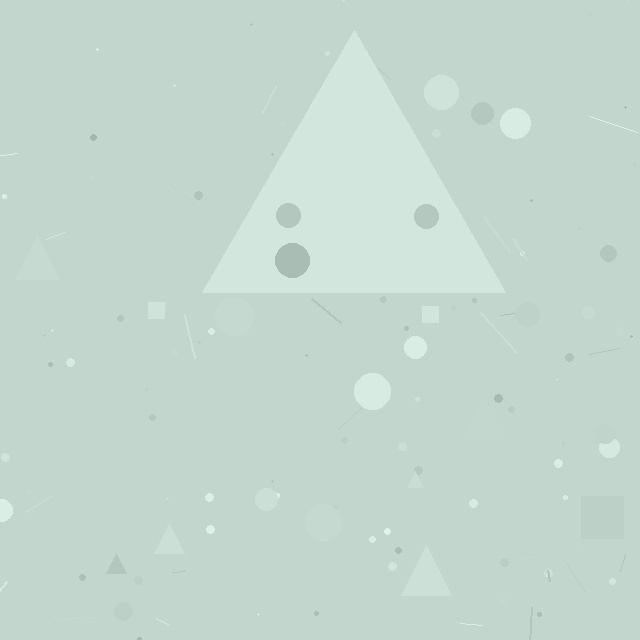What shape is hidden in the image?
A triangle is hidden in the image.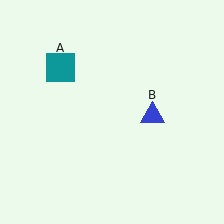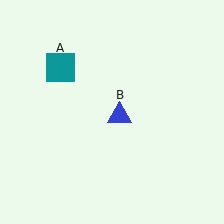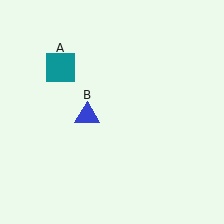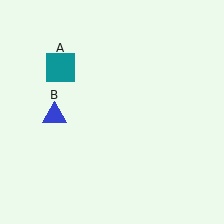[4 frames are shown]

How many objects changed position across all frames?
1 object changed position: blue triangle (object B).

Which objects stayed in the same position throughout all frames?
Teal square (object A) remained stationary.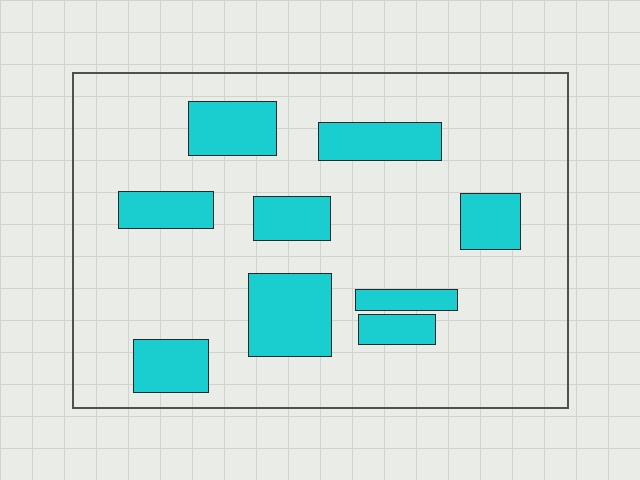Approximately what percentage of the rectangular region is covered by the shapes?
Approximately 20%.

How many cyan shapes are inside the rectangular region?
9.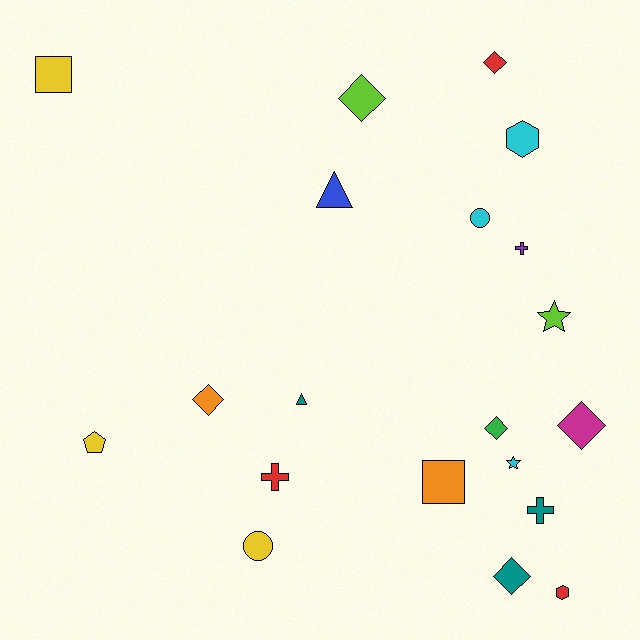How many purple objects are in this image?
There is 1 purple object.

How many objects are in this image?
There are 20 objects.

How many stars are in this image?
There are 2 stars.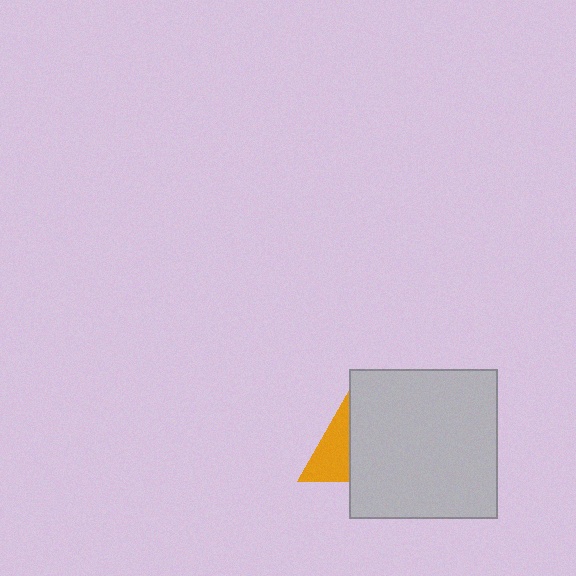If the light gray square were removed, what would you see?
You would see the complete orange triangle.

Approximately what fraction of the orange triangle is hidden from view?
Roughly 64% of the orange triangle is hidden behind the light gray square.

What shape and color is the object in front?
The object in front is a light gray square.